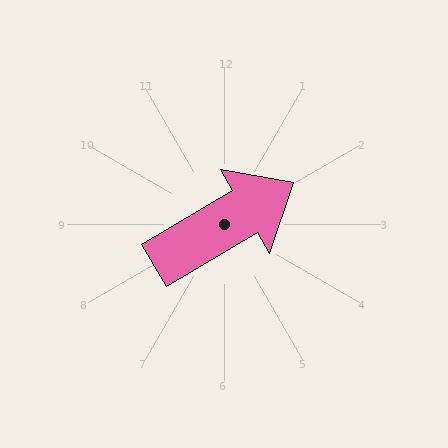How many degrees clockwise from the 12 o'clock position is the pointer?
Approximately 59 degrees.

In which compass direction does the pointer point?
Northeast.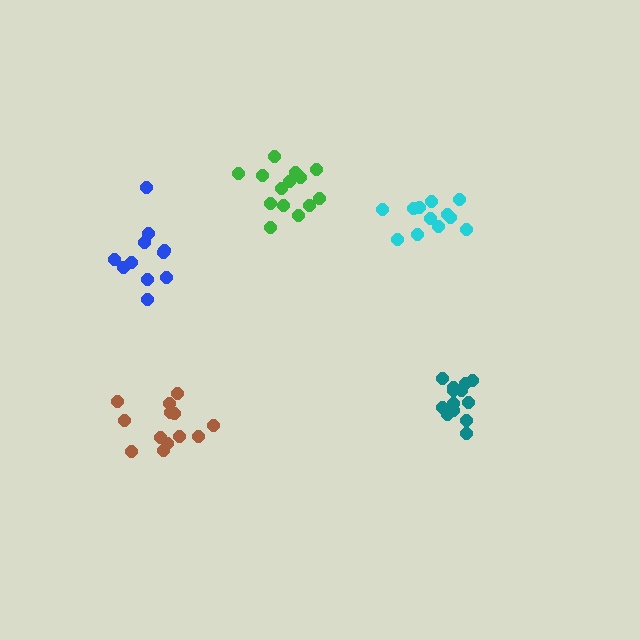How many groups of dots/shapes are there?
There are 5 groups.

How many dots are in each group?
Group 1: 13 dots, Group 2: 14 dots, Group 3: 13 dots, Group 4: 12 dots, Group 5: 11 dots (63 total).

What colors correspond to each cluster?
The clusters are colored: brown, green, teal, cyan, blue.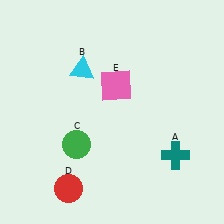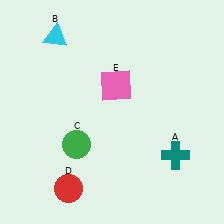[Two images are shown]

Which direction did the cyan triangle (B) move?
The cyan triangle (B) moved up.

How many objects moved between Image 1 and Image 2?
1 object moved between the two images.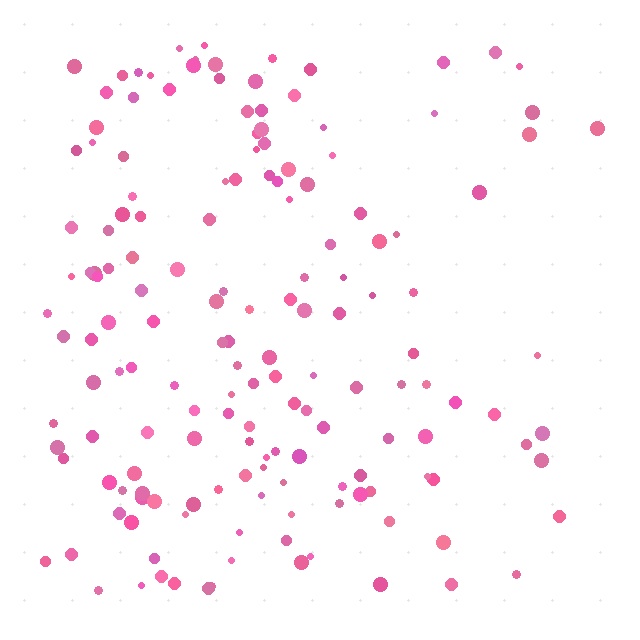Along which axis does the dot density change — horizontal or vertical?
Horizontal.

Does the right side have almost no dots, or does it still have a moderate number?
Still a moderate number, just noticeably fewer than the left.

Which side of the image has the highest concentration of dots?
The left.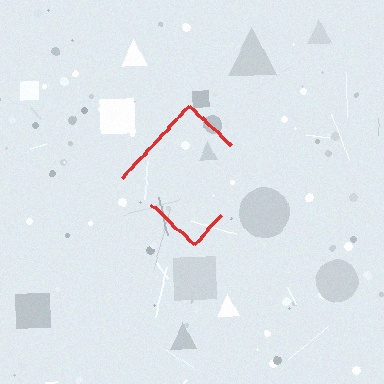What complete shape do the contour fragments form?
The contour fragments form a diamond.